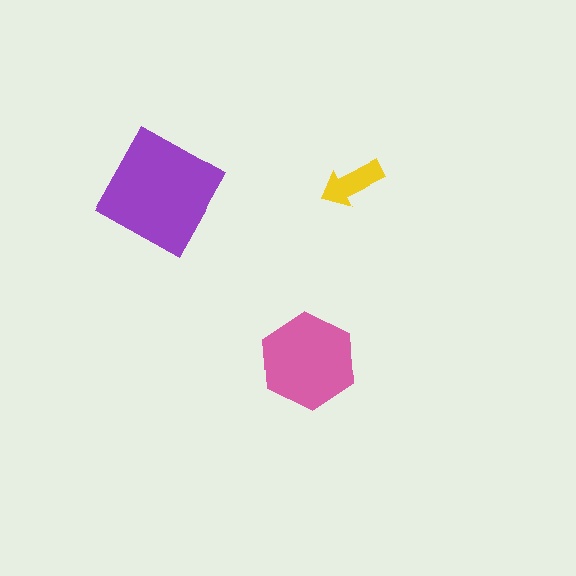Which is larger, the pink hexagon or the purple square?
The purple square.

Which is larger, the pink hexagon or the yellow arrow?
The pink hexagon.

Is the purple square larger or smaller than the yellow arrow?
Larger.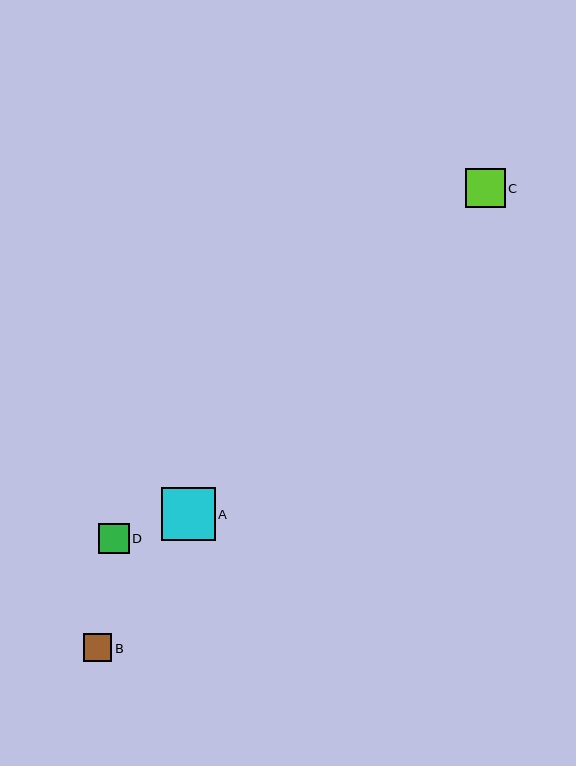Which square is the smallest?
Square B is the smallest with a size of approximately 29 pixels.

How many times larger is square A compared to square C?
Square A is approximately 1.3 times the size of square C.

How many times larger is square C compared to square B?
Square C is approximately 1.4 times the size of square B.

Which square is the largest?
Square A is the largest with a size of approximately 53 pixels.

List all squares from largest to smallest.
From largest to smallest: A, C, D, B.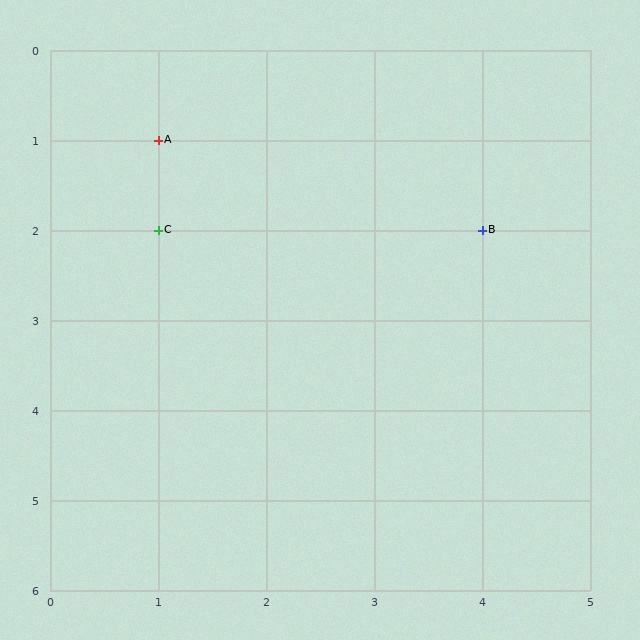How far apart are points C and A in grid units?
Points C and A are 1 row apart.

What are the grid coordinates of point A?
Point A is at grid coordinates (1, 1).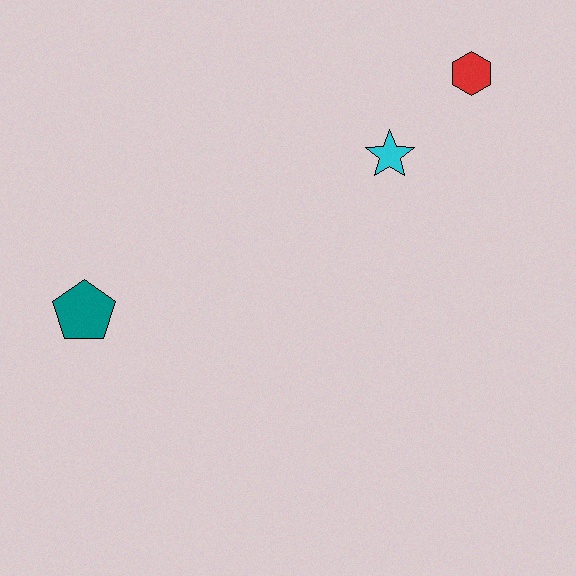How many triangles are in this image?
There are no triangles.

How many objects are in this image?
There are 3 objects.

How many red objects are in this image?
There is 1 red object.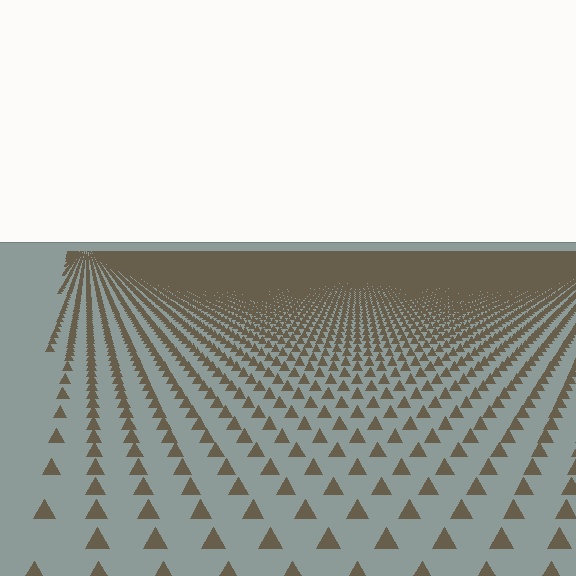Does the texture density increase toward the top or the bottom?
Density increases toward the top.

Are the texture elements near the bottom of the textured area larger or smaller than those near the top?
Larger. Near the bottom, elements are closer to the viewer and appear at a bigger on-screen size.